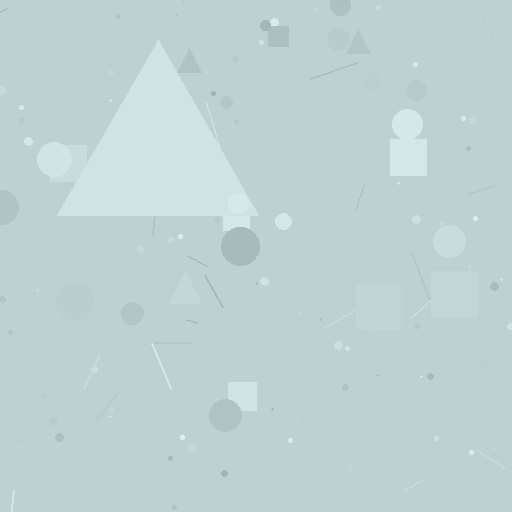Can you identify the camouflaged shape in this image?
The camouflaged shape is a triangle.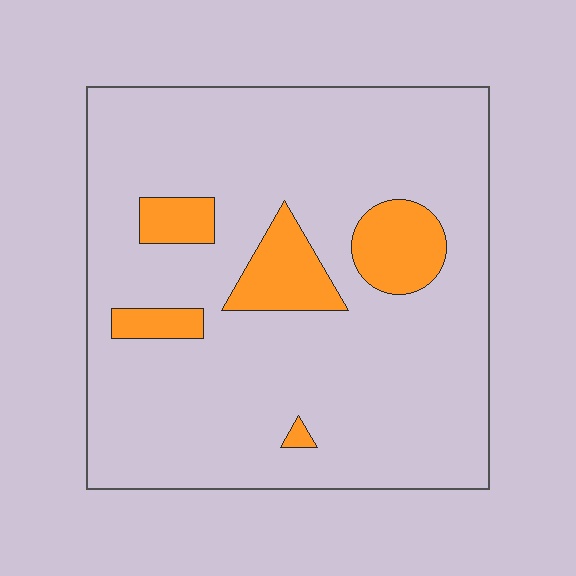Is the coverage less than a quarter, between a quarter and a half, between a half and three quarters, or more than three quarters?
Less than a quarter.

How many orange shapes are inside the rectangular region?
5.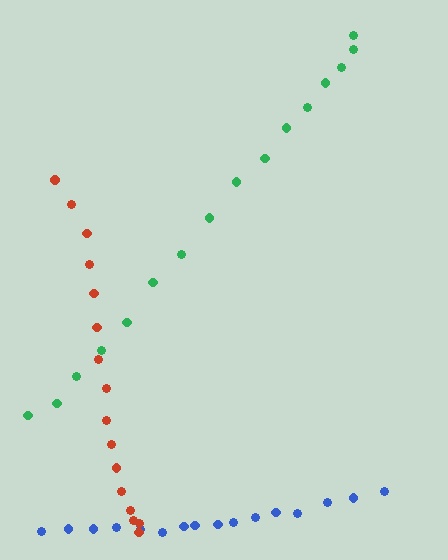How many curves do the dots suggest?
There are 3 distinct paths.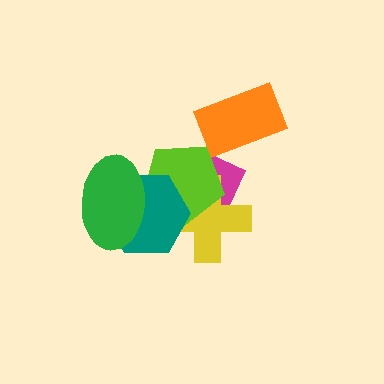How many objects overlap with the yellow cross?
3 objects overlap with the yellow cross.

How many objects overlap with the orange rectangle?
0 objects overlap with the orange rectangle.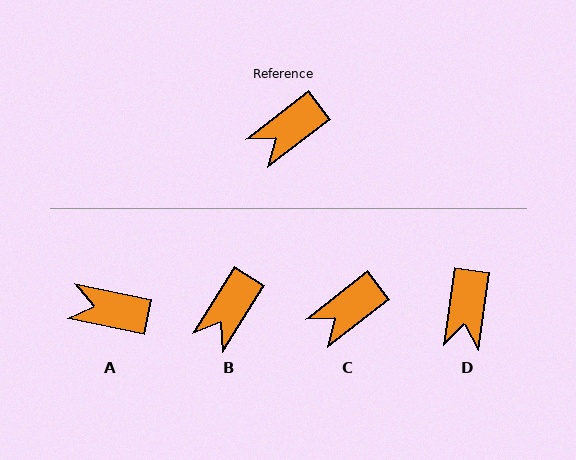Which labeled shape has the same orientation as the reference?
C.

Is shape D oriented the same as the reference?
No, it is off by about 44 degrees.